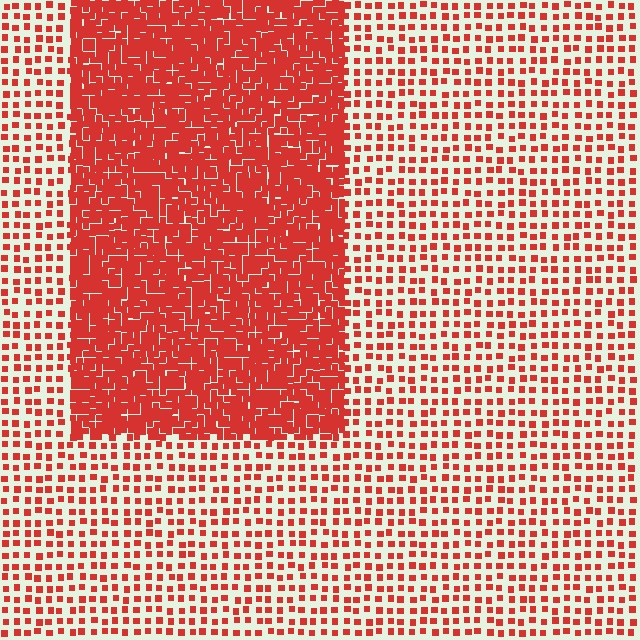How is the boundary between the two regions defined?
The boundary is defined by a change in element density (approximately 3.0x ratio). All elements are the same color, size, and shape.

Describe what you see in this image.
The image contains small red elements arranged at two different densities. A rectangle-shaped region is visible where the elements are more densely packed than the surrounding area.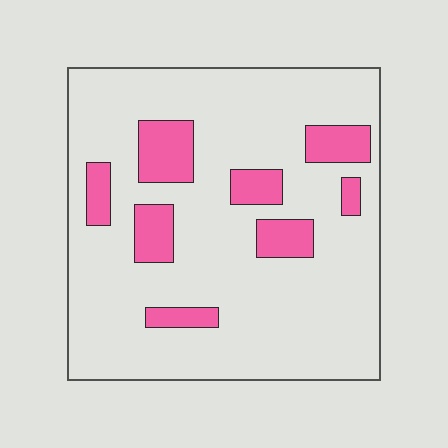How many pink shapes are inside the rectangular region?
8.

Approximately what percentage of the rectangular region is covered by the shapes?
Approximately 15%.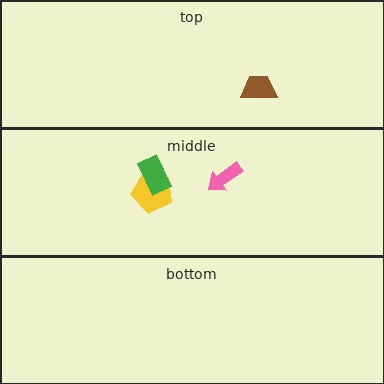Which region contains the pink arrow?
The middle region.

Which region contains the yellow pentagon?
The middle region.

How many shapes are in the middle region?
3.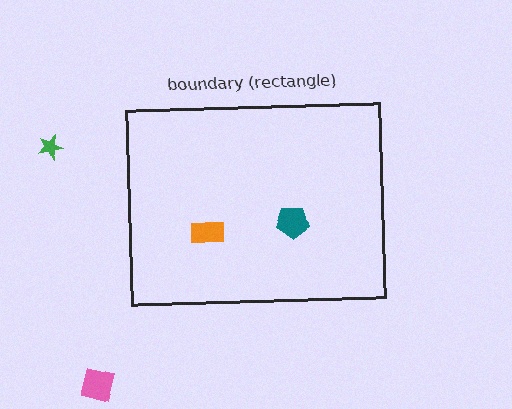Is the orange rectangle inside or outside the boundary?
Inside.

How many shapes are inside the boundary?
2 inside, 2 outside.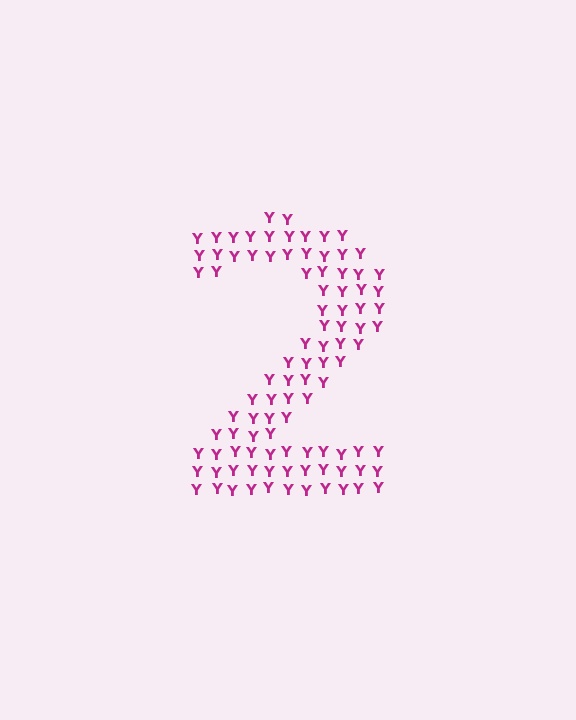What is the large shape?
The large shape is the digit 2.